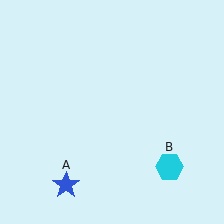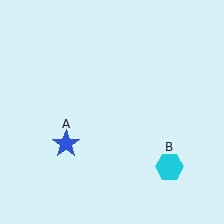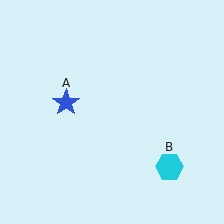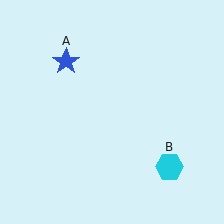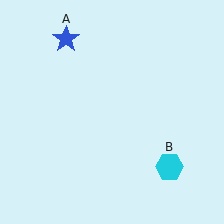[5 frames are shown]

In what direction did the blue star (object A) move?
The blue star (object A) moved up.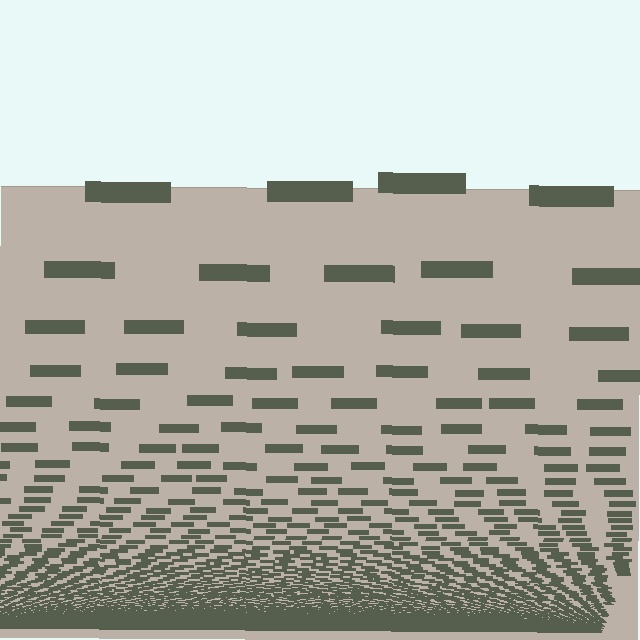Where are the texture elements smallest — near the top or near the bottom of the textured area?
Near the bottom.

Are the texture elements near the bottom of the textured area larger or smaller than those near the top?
Smaller. The gradient is inverted — elements near the bottom are smaller and denser.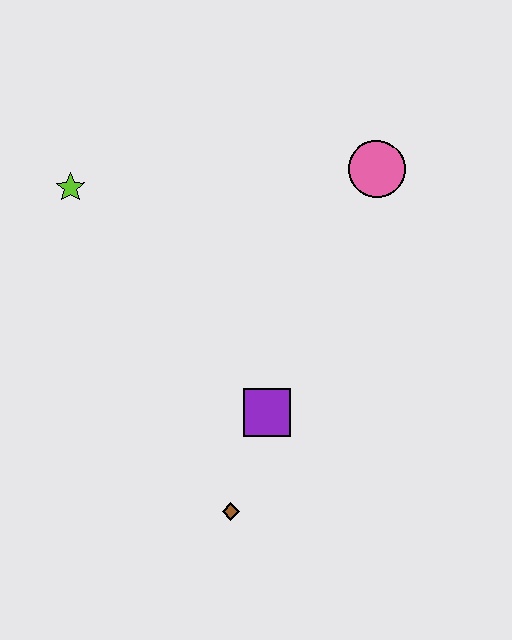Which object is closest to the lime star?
The purple square is closest to the lime star.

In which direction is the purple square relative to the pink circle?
The purple square is below the pink circle.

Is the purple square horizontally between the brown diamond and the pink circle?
Yes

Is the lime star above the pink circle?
No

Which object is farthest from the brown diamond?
The pink circle is farthest from the brown diamond.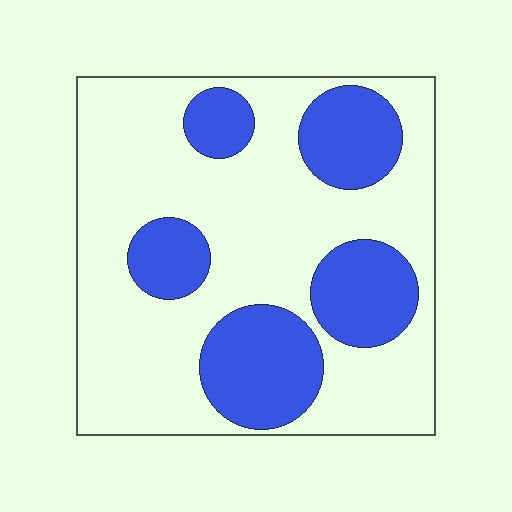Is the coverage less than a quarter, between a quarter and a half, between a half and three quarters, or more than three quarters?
Between a quarter and a half.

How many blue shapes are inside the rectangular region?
5.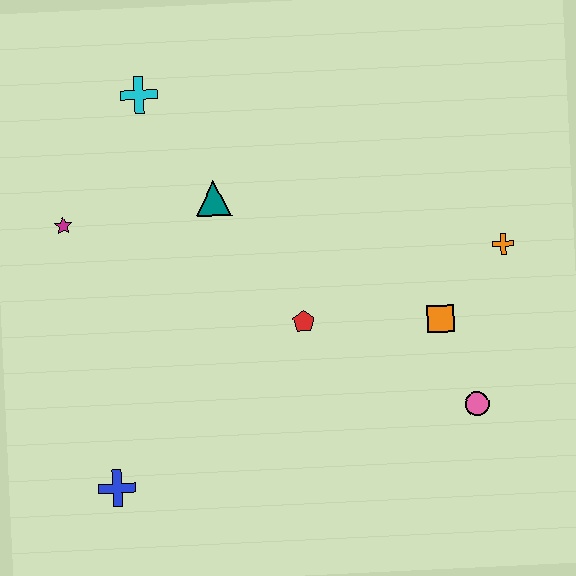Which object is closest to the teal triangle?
The cyan cross is closest to the teal triangle.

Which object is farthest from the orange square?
The magenta star is farthest from the orange square.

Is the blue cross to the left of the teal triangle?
Yes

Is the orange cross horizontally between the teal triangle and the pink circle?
No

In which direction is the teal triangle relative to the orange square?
The teal triangle is to the left of the orange square.